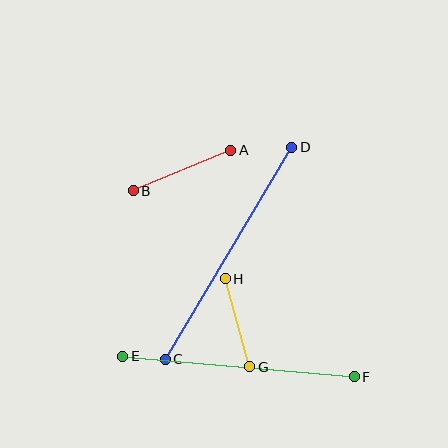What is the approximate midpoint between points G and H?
The midpoint is at approximately (237, 323) pixels.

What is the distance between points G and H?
The distance is approximately 91 pixels.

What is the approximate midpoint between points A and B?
The midpoint is at approximately (182, 170) pixels.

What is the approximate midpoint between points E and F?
The midpoint is at approximately (238, 366) pixels.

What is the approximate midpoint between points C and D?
The midpoint is at approximately (229, 253) pixels.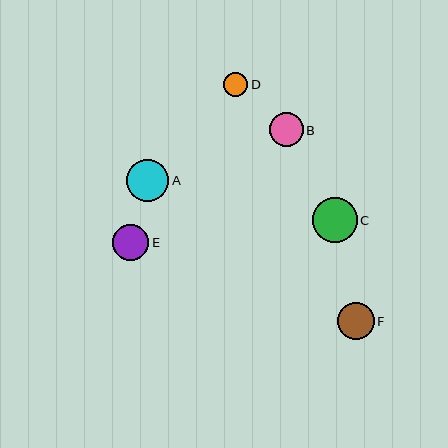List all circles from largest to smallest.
From largest to smallest: C, A, E, F, B, D.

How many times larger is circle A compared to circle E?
Circle A is approximately 1.2 times the size of circle E.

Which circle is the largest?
Circle C is the largest with a size of approximately 45 pixels.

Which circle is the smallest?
Circle D is the smallest with a size of approximately 24 pixels.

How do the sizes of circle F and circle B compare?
Circle F and circle B are approximately the same size.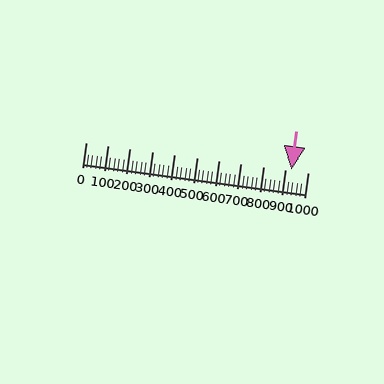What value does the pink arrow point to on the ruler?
The pink arrow points to approximately 926.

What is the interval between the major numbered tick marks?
The major tick marks are spaced 100 units apart.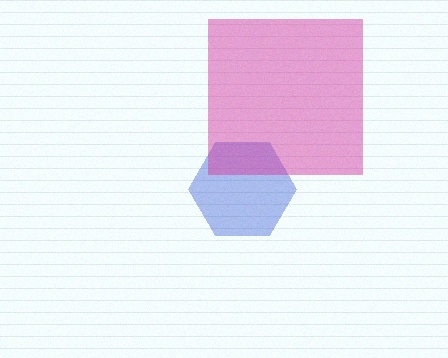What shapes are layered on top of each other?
The layered shapes are: a blue hexagon, a magenta square.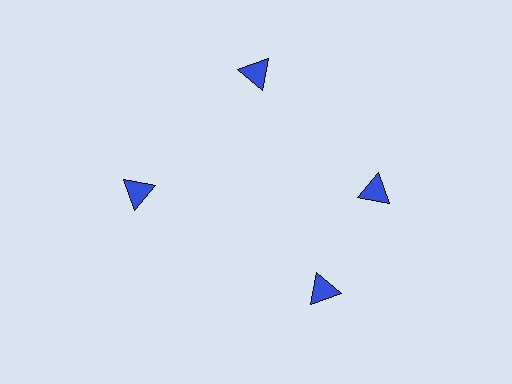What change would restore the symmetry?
The symmetry would be restored by rotating it back into even spacing with its neighbors so that all 4 triangles sit at equal angles and equal distance from the center.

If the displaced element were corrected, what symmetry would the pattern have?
It would have 4-fold rotational symmetry — the pattern would map onto itself every 90 degrees.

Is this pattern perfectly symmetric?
No. The 4 blue triangles are arranged in a ring, but one element near the 6 o'clock position is rotated out of alignment along the ring, breaking the 4-fold rotational symmetry.